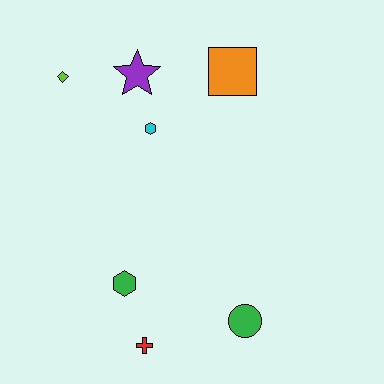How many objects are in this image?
There are 7 objects.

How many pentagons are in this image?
There are no pentagons.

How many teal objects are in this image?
There are no teal objects.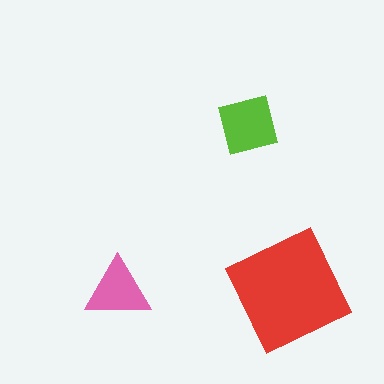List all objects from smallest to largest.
The pink triangle, the lime square, the red square.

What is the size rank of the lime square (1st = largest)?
2nd.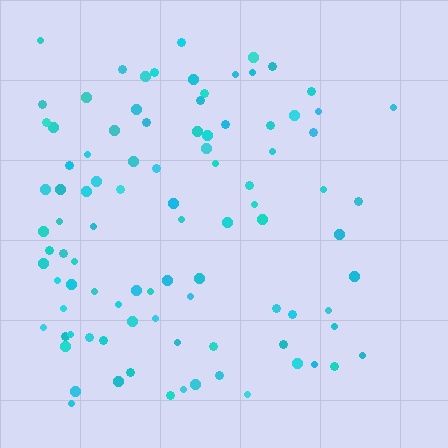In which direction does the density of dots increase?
From right to left, with the left side densest.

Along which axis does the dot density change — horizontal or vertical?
Horizontal.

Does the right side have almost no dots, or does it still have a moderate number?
Still a moderate number, just noticeably fewer than the left.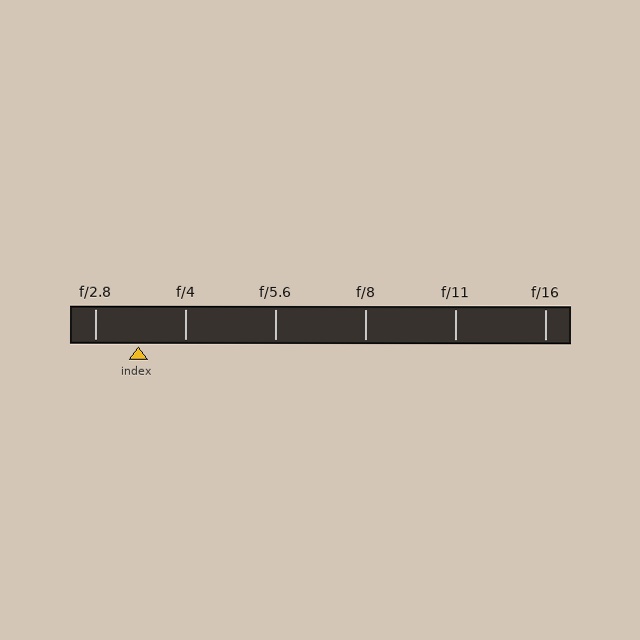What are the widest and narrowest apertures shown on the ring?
The widest aperture shown is f/2.8 and the narrowest is f/16.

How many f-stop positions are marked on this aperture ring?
There are 6 f-stop positions marked.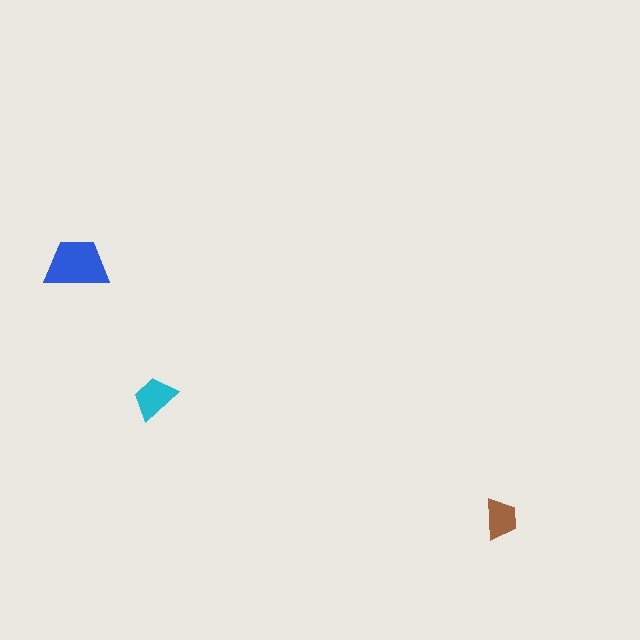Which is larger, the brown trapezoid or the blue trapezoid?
The blue one.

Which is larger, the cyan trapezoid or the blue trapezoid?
The blue one.